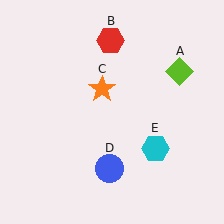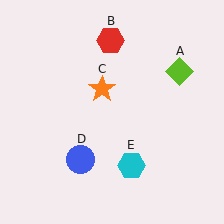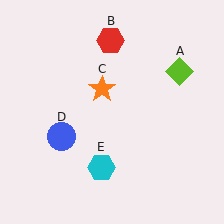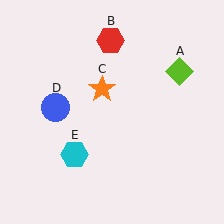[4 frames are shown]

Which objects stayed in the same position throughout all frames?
Lime diamond (object A) and red hexagon (object B) and orange star (object C) remained stationary.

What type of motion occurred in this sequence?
The blue circle (object D), cyan hexagon (object E) rotated clockwise around the center of the scene.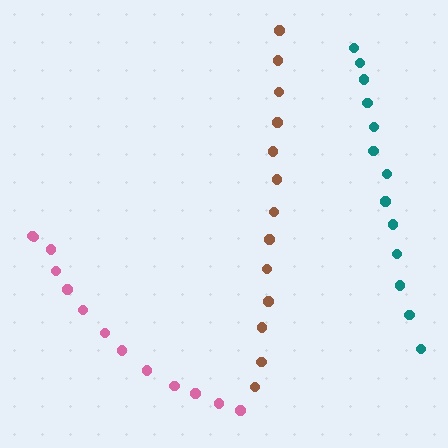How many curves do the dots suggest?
There are 3 distinct paths.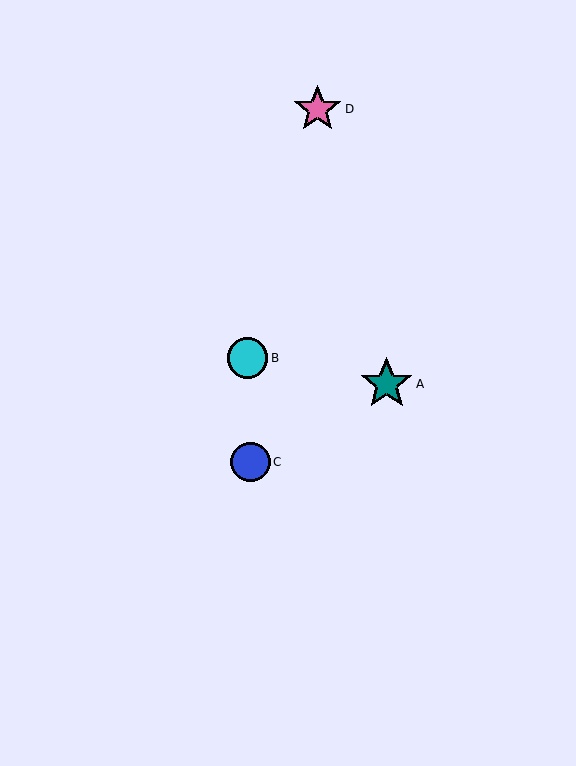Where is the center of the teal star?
The center of the teal star is at (387, 384).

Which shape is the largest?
The teal star (labeled A) is the largest.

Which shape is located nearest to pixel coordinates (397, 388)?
The teal star (labeled A) at (387, 384) is nearest to that location.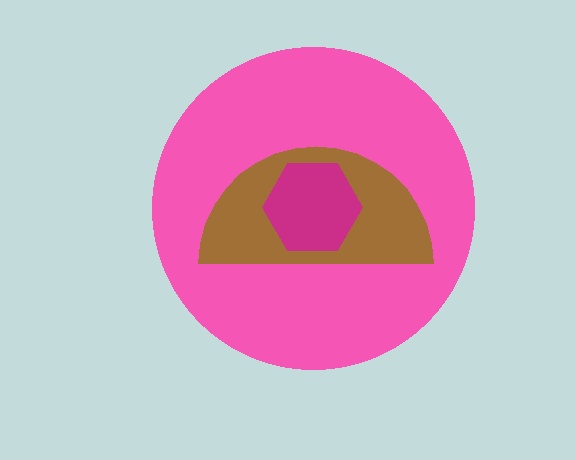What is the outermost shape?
The pink circle.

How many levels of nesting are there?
3.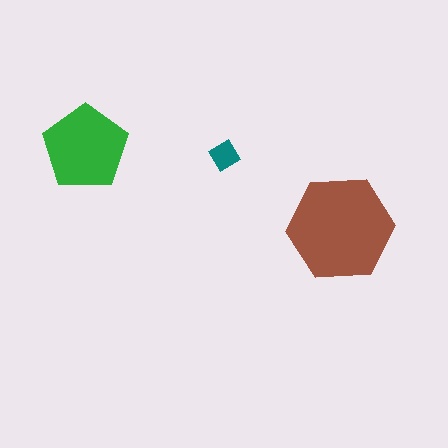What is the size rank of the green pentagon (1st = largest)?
2nd.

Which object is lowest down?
The brown hexagon is bottommost.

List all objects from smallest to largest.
The teal diamond, the green pentagon, the brown hexagon.